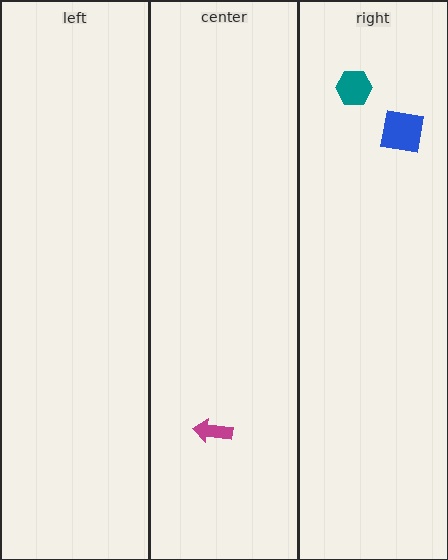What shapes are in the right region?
The teal hexagon, the blue square.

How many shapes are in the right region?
2.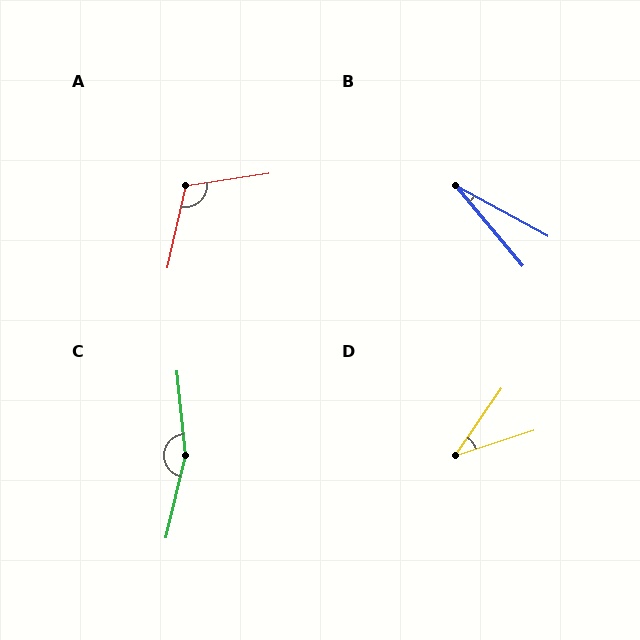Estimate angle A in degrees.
Approximately 111 degrees.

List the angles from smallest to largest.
B (21°), D (38°), A (111°), C (161°).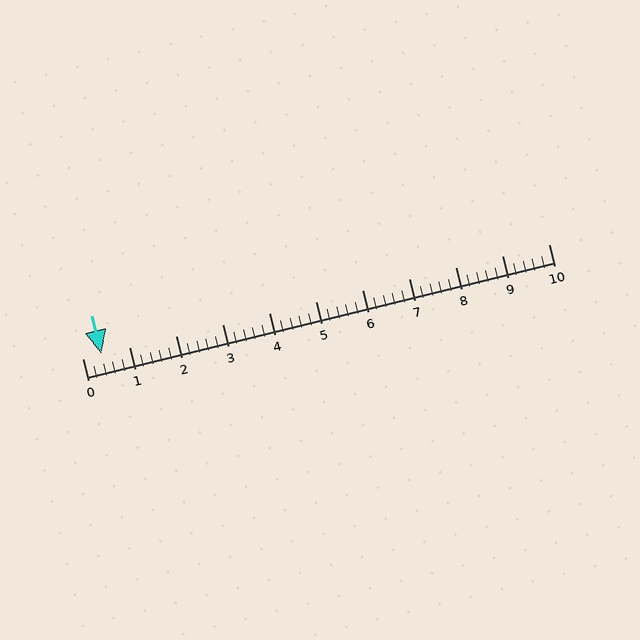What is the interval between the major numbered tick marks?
The major tick marks are spaced 1 units apart.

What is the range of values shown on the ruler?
The ruler shows values from 0 to 10.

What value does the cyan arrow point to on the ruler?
The cyan arrow points to approximately 0.4.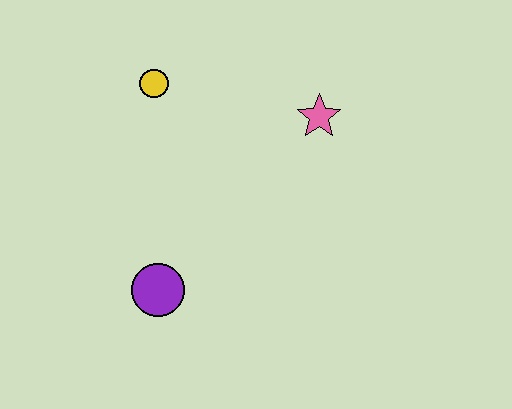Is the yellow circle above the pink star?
Yes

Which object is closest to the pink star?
The yellow circle is closest to the pink star.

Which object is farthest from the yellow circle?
The purple circle is farthest from the yellow circle.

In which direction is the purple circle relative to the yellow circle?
The purple circle is below the yellow circle.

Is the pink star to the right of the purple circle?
Yes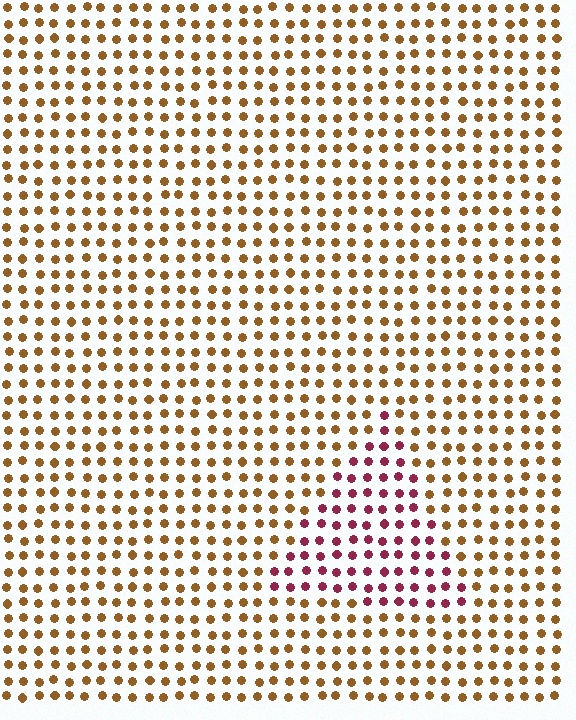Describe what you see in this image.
The image is filled with small brown elements in a uniform arrangement. A triangle-shaped region is visible where the elements are tinted to a slightly different hue, forming a subtle color boundary.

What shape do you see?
I see a triangle.